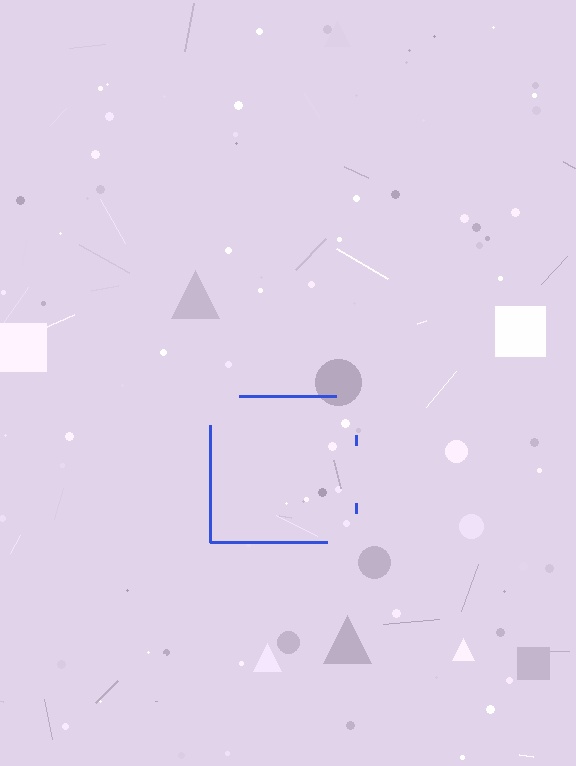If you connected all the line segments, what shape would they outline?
They would outline a square.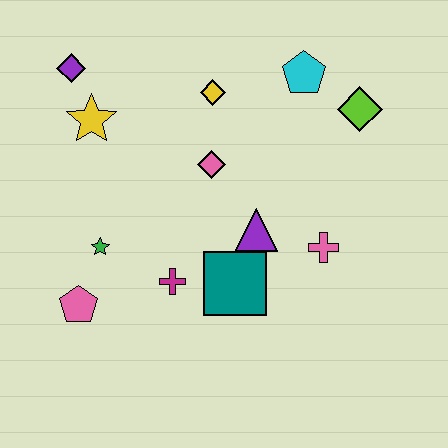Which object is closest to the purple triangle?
The teal square is closest to the purple triangle.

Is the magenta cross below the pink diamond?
Yes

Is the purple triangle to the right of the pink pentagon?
Yes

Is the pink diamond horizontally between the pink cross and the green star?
Yes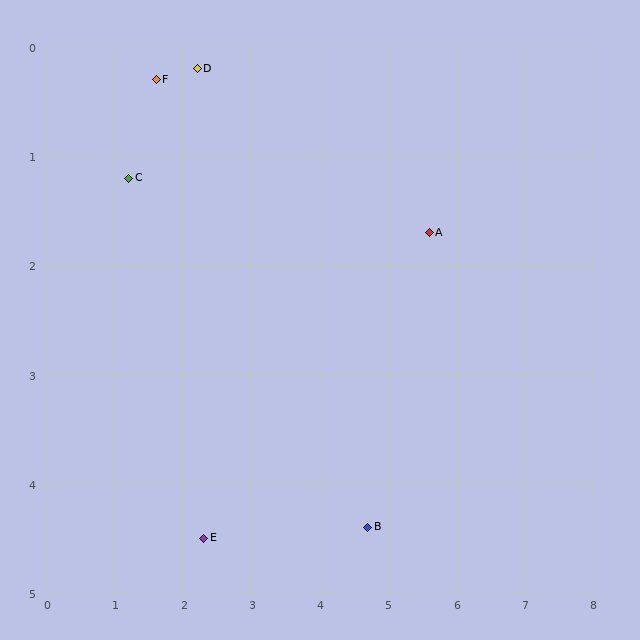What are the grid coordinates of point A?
Point A is at approximately (5.6, 1.7).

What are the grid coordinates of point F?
Point F is at approximately (1.6, 0.3).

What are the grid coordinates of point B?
Point B is at approximately (4.7, 4.4).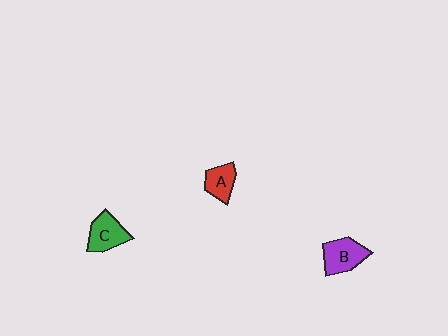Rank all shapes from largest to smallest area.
From largest to smallest: B (purple), C (green), A (red).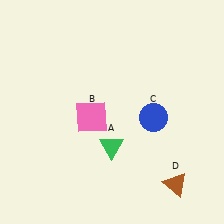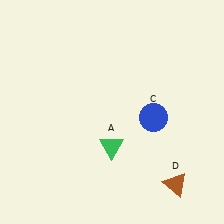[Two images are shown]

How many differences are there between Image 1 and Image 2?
There is 1 difference between the two images.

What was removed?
The pink square (B) was removed in Image 2.